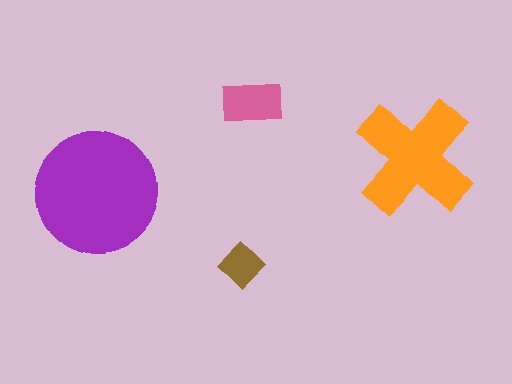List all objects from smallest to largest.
The brown diamond, the pink rectangle, the orange cross, the purple circle.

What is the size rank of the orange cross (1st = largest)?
2nd.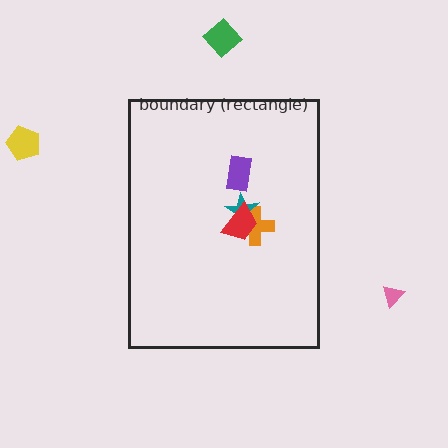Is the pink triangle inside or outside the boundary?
Outside.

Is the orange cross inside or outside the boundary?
Inside.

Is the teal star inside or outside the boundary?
Inside.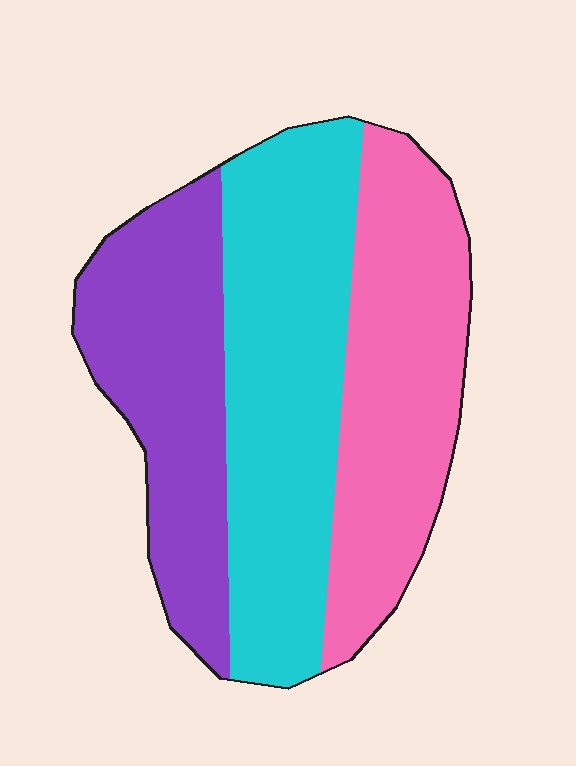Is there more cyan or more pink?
Cyan.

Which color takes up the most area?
Cyan, at roughly 40%.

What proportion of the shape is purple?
Purple covers about 30% of the shape.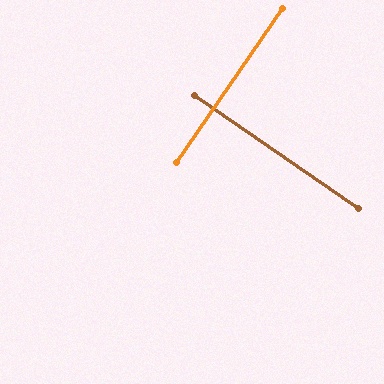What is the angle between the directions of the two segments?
Approximately 90 degrees.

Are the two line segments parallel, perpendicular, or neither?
Perpendicular — they meet at approximately 90°.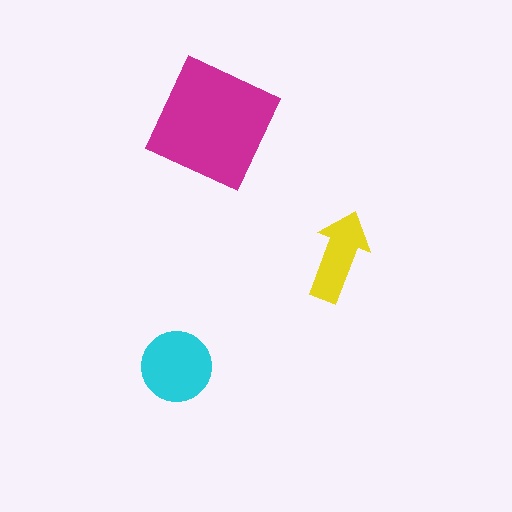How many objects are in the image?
There are 3 objects in the image.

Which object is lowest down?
The cyan circle is bottommost.